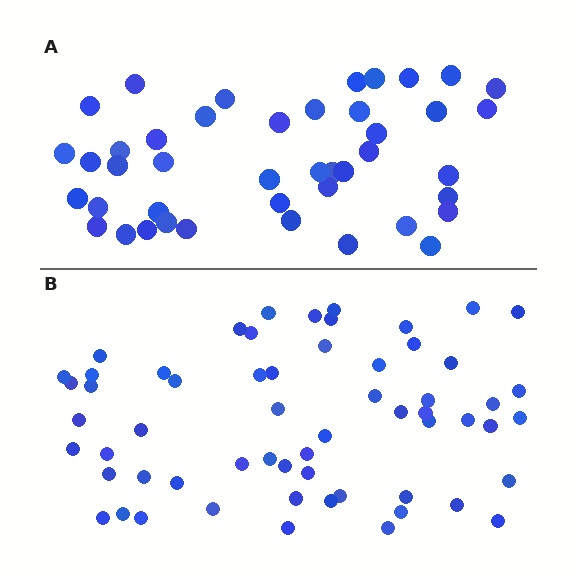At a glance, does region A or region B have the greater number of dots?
Region B (the bottom region) has more dots.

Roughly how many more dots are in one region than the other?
Region B has approximately 15 more dots than region A.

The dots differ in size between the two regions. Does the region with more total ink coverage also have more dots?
No. Region A has more total ink coverage because its dots are larger, but region B actually contains more individual dots. Total area can be misleading — the number of items is what matters here.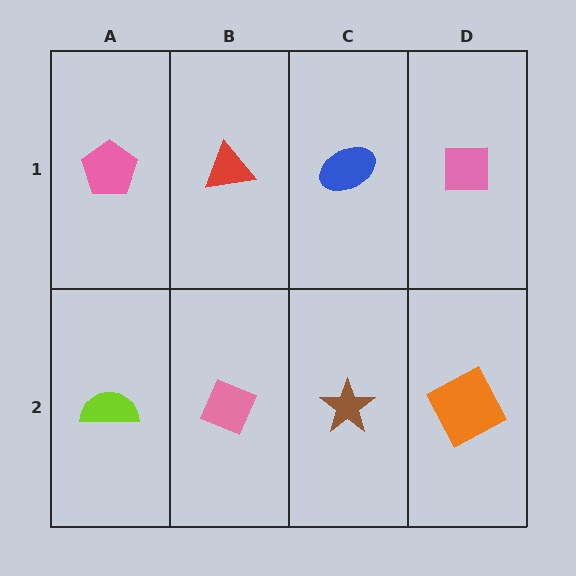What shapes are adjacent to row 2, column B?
A red triangle (row 1, column B), a lime semicircle (row 2, column A), a brown star (row 2, column C).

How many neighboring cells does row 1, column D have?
2.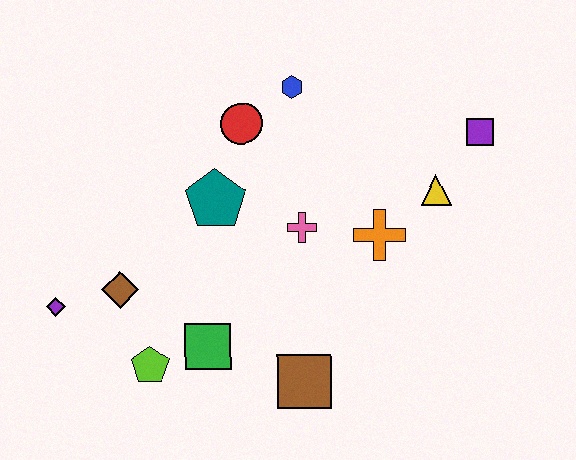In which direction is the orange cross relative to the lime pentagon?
The orange cross is to the right of the lime pentagon.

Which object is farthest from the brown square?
The purple square is farthest from the brown square.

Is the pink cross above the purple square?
No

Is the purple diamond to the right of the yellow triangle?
No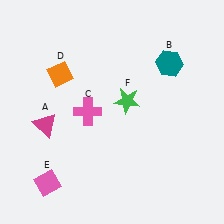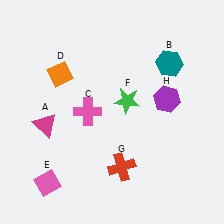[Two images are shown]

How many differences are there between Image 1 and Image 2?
There are 2 differences between the two images.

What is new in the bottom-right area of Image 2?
A red cross (G) was added in the bottom-right area of Image 2.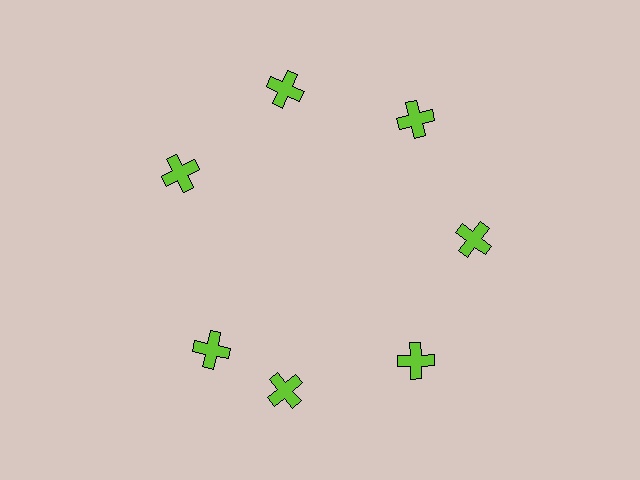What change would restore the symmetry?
The symmetry would be restored by rotating it back into even spacing with its neighbors so that all 7 crosses sit at equal angles and equal distance from the center.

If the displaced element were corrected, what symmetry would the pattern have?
It would have 7-fold rotational symmetry — the pattern would map onto itself every 51 degrees.